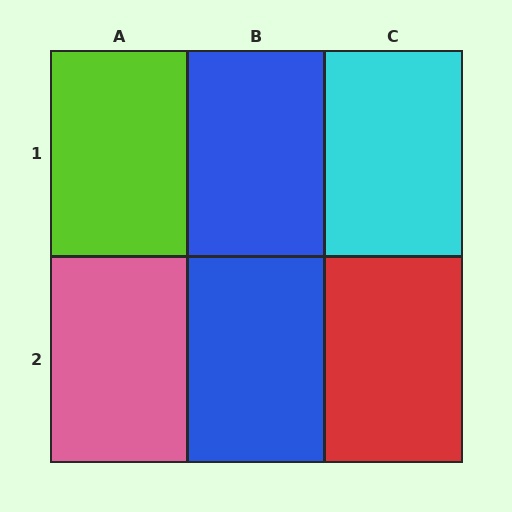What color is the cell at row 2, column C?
Red.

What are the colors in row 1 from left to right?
Lime, blue, cyan.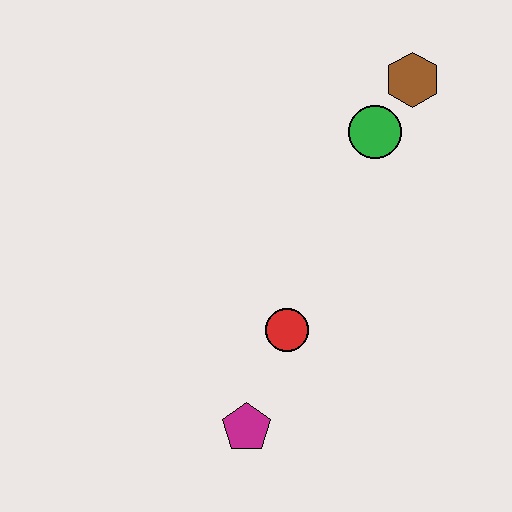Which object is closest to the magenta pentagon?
The red circle is closest to the magenta pentagon.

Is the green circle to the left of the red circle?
No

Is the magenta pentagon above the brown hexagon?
No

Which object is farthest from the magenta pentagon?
The brown hexagon is farthest from the magenta pentagon.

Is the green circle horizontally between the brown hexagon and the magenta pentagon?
Yes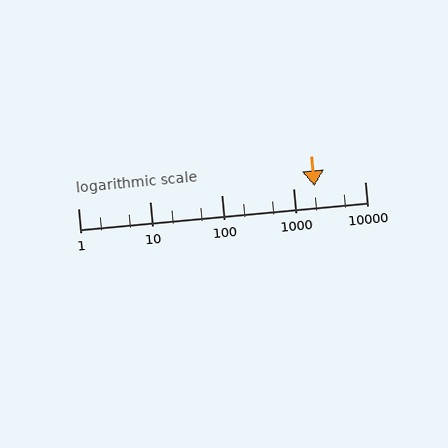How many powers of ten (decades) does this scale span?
The scale spans 4 decades, from 1 to 10000.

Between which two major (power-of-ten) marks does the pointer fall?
The pointer is between 1000 and 10000.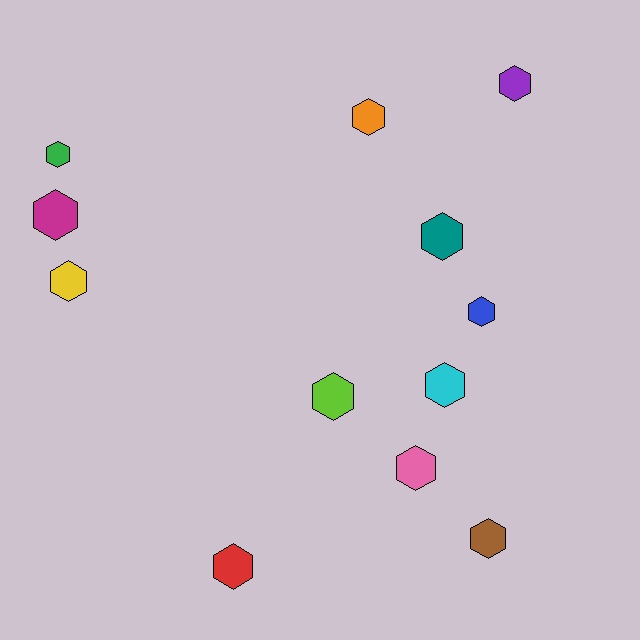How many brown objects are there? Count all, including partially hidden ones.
There is 1 brown object.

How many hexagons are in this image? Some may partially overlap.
There are 12 hexagons.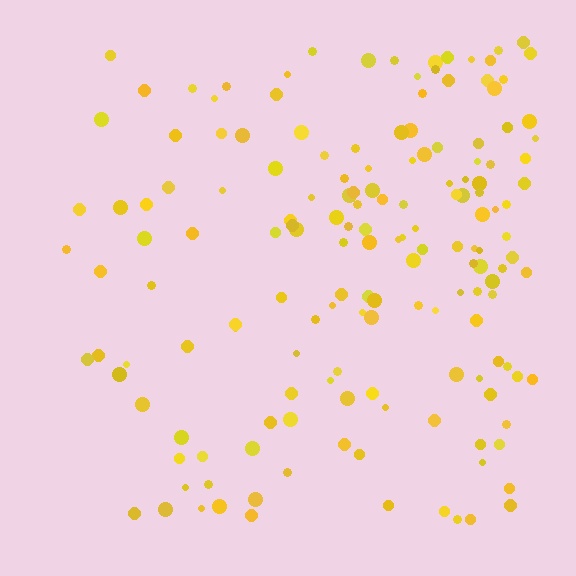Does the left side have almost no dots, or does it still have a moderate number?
Still a moderate number, just noticeably fewer than the right.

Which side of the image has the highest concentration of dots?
The right.